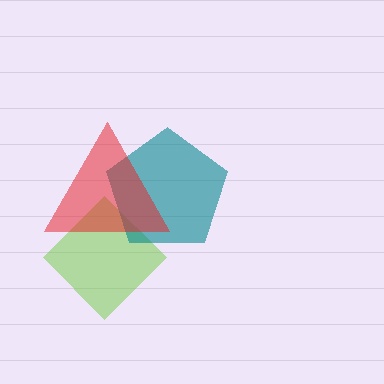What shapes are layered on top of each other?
The layered shapes are: a lime diamond, a teal pentagon, a red triangle.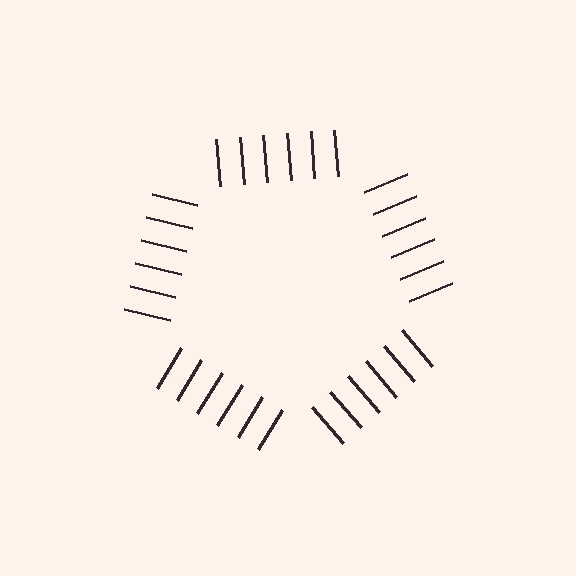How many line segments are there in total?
30 — 6 along each of the 5 edges.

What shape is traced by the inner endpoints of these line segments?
An illusory pentagon — the line segments terminate on its edges but no continuous stroke is drawn.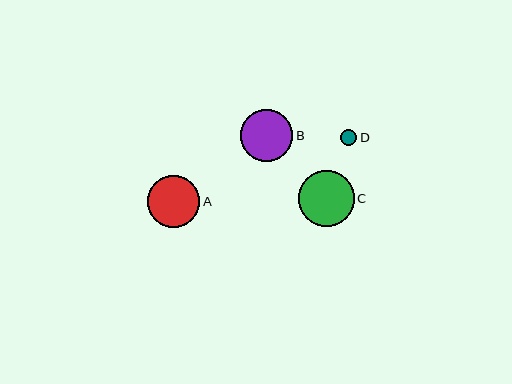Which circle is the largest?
Circle C is the largest with a size of approximately 56 pixels.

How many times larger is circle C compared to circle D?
Circle C is approximately 3.5 times the size of circle D.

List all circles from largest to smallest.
From largest to smallest: C, A, B, D.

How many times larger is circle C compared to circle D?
Circle C is approximately 3.5 times the size of circle D.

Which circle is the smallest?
Circle D is the smallest with a size of approximately 16 pixels.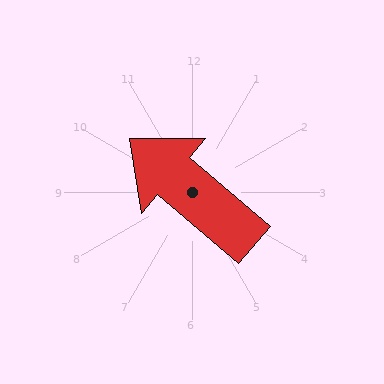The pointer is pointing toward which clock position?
Roughly 10 o'clock.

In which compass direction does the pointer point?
Northwest.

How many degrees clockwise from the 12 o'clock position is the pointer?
Approximately 310 degrees.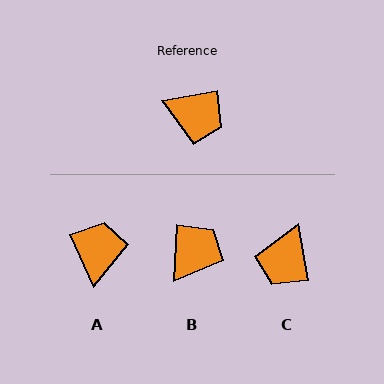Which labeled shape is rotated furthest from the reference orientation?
A, about 105 degrees away.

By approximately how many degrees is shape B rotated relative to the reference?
Approximately 77 degrees counter-clockwise.